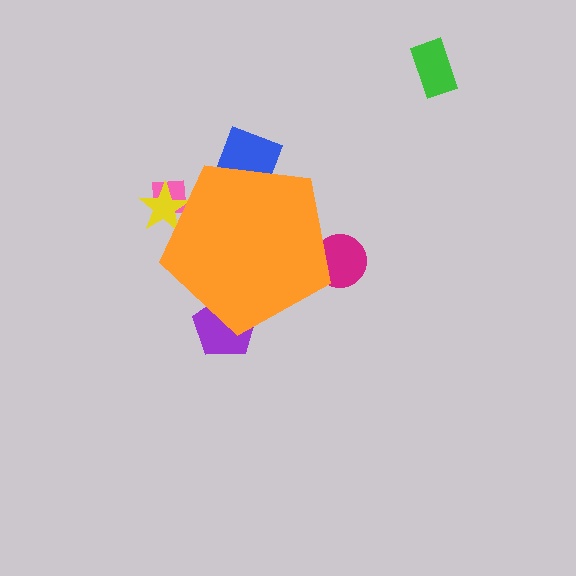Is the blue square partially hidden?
Yes, the blue square is partially hidden behind the orange pentagon.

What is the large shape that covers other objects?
An orange pentagon.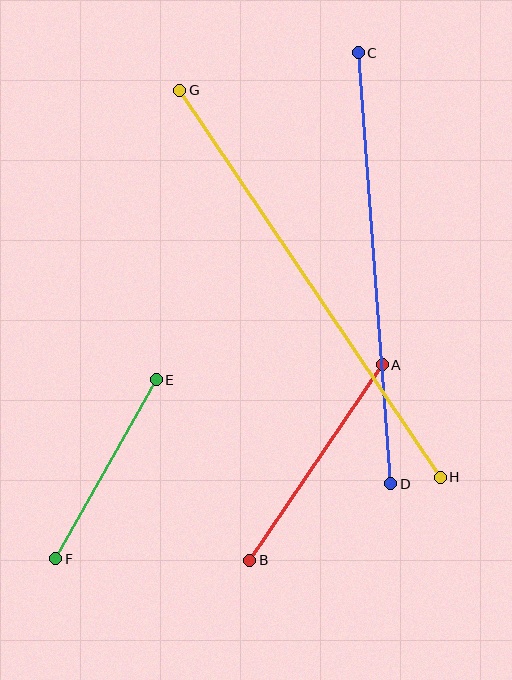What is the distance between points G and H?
The distance is approximately 466 pixels.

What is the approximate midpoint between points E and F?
The midpoint is at approximately (106, 469) pixels.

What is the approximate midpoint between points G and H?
The midpoint is at approximately (310, 284) pixels.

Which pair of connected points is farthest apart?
Points G and H are farthest apart.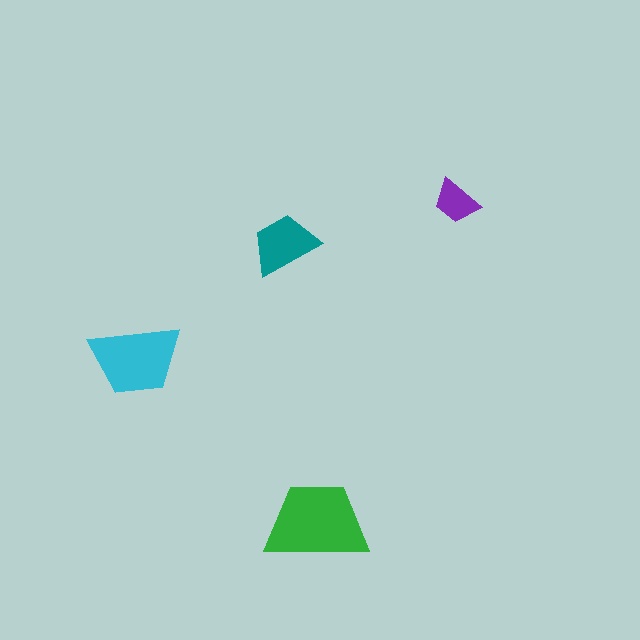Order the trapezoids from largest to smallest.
the green one, the cyan one, the teal one, the purple one.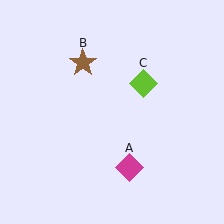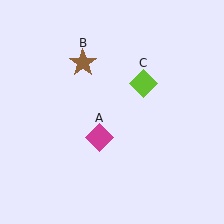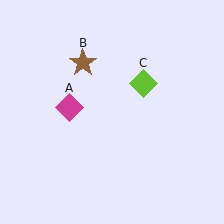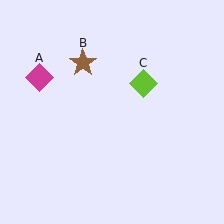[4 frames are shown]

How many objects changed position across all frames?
1 object changed position: magenta diamond (object A).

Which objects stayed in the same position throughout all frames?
Brown star (object B) and lime diamond (object C) remained stationary.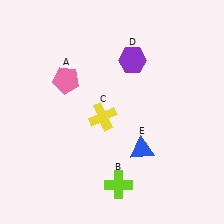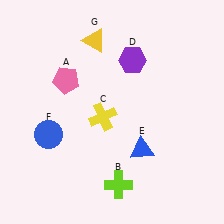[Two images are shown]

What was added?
A blue circle (F), a yellow triangle (G) were added in Image 2.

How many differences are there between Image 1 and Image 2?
There are 2 differences between the two images.